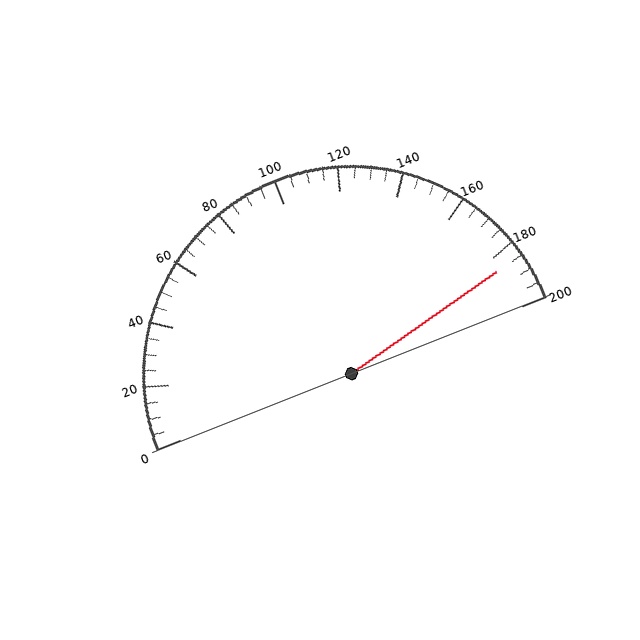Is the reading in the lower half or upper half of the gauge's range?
The reading is in the upper half of the range (0 to 200).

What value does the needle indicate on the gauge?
The needle indicates approximately 185.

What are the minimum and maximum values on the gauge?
The gauge ranges from 0 to 200.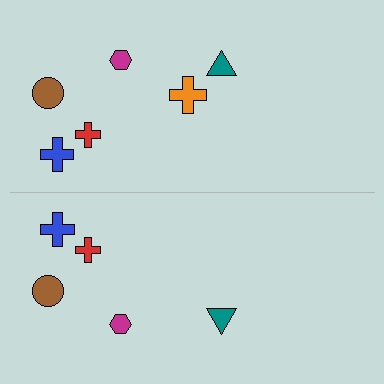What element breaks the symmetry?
A orange cross is missing from the bottom side.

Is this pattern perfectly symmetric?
No, the pattern is not perfectly symmetric. A orange cross is missing from the bottom side.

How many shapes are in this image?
There are 11 shapes in this image.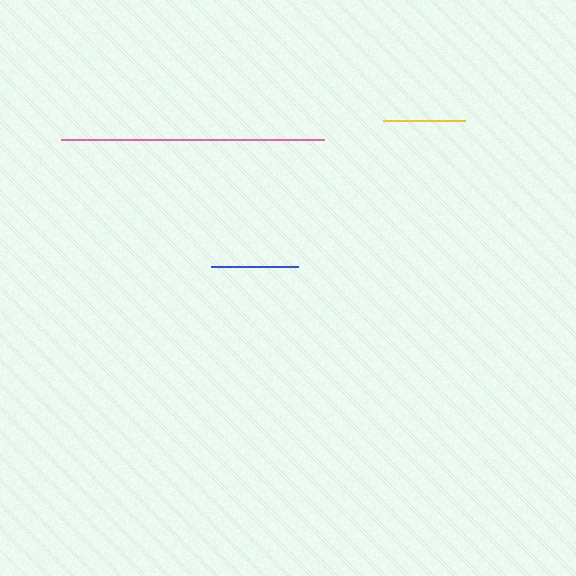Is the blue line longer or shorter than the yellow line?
The blue line is longer than the yellow line.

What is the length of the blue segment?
The blue segment is approximately 88 pixels long.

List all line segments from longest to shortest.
From longest to shortest: pink, blue, yellow.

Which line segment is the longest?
The pink line is the longest at approximately 263 pixels.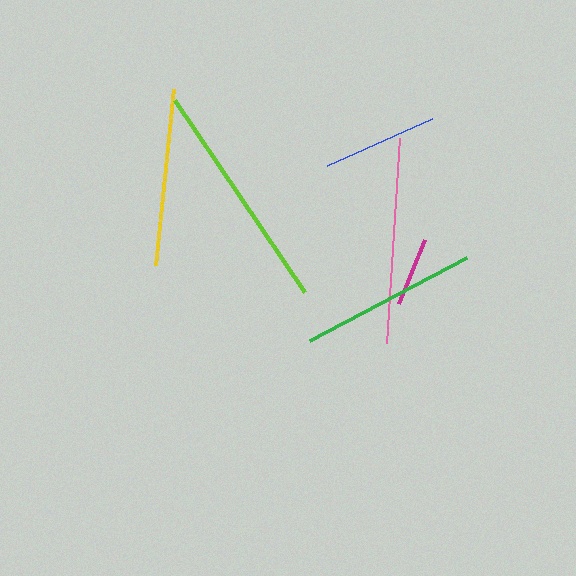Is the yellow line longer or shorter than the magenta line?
The yellow line is longer than the magenta line.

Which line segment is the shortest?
The magenta line is the shortest at approximately 70 pixels.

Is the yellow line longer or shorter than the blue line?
The yellow line is longer than the blue line.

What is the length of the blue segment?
The blue segment is approximately 115 pixels long.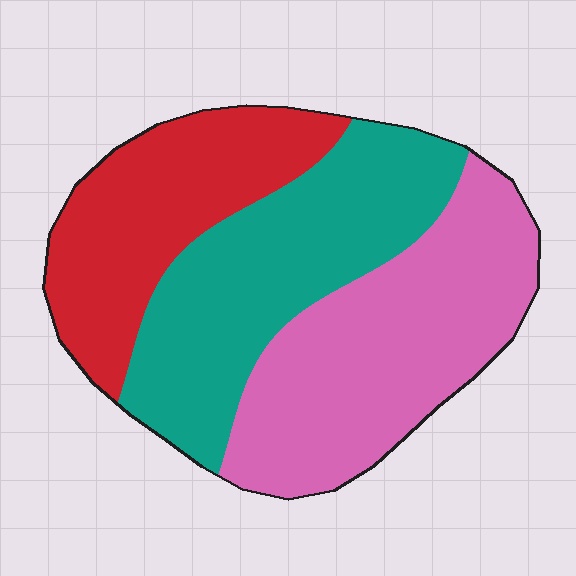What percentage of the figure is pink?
Pink takes up about three eighths (3/8) of the figure.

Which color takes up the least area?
Red, at roughly 25%.